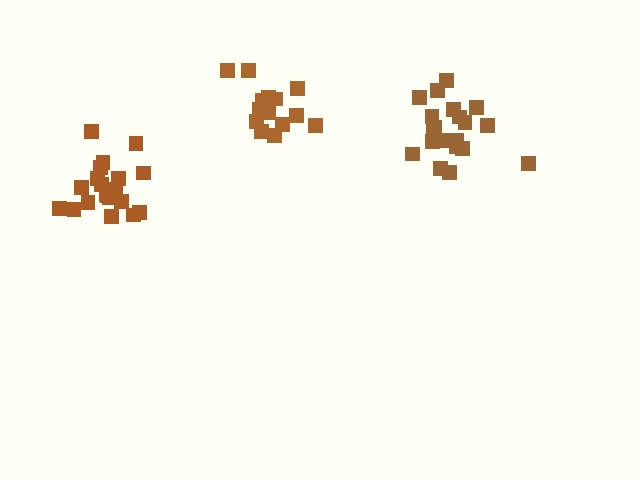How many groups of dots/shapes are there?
There are 3 groups.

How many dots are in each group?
Group 1: 20 dots, Group 2: 15 dots, Group 3: 20 dots (55 total).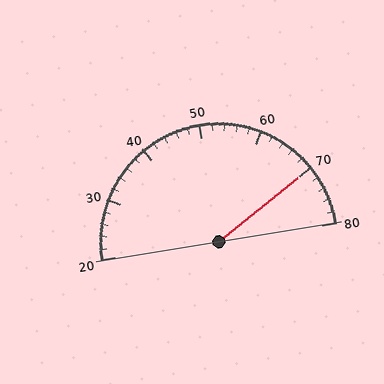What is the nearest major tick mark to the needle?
The nearest major tick mark is 70.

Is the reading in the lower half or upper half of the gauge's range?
The reading is in the upper half of the range (20 to 80).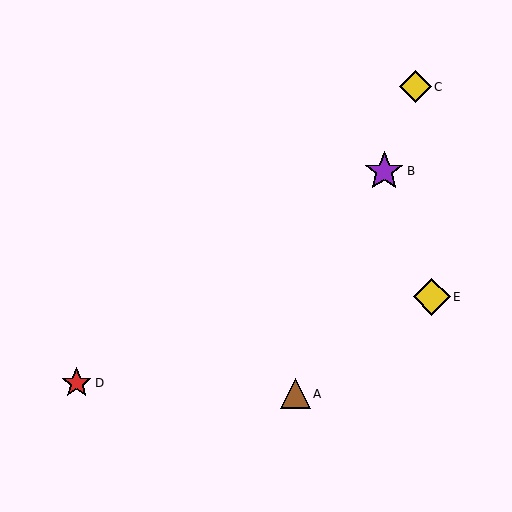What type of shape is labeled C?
Shape C is a yellow diamond.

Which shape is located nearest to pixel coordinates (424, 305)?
The yellow diamond (labeled E) at (432, 297) is nearest to that location.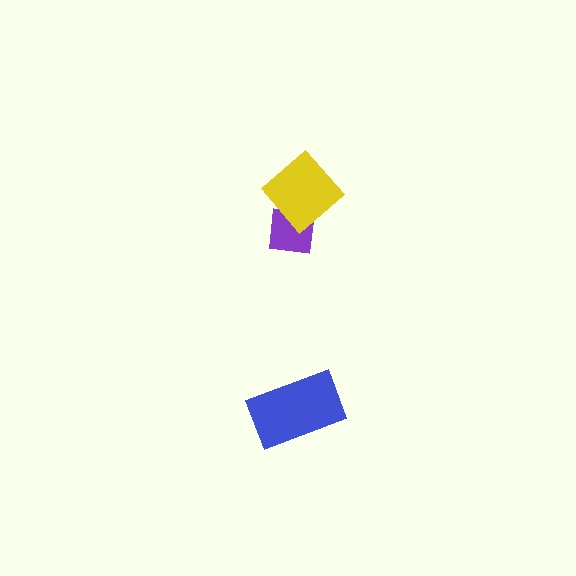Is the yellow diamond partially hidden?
No, no other shape covers it.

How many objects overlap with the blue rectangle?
0 objects overlap with the blue rectangle.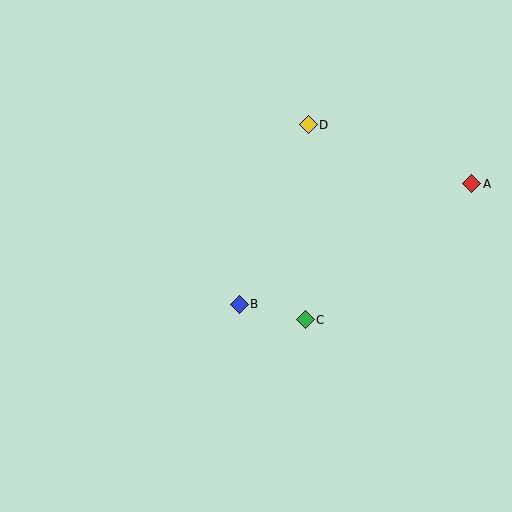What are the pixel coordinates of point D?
Point D is at (308, 125).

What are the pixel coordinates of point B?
Point B is at (239, 304).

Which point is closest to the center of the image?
Point B at (239, 304) is closest to the center.